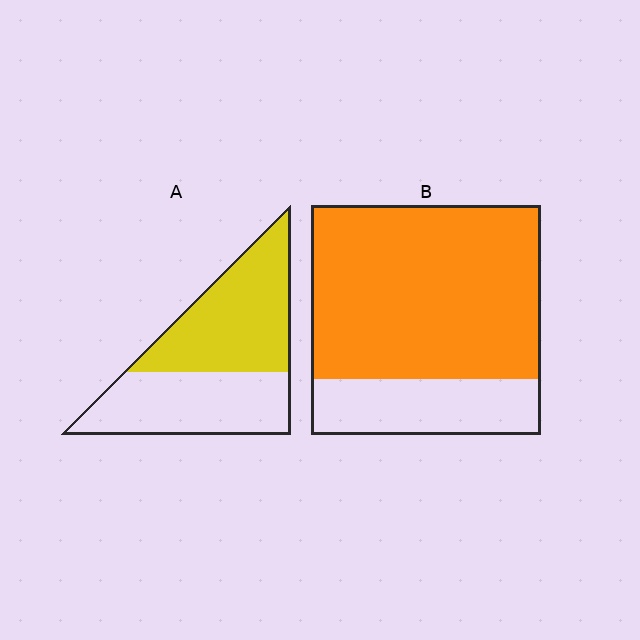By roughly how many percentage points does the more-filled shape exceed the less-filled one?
By roughly 25 percentage points (B over A).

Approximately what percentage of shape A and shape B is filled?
A is approximately 55% and B is approximately 75%.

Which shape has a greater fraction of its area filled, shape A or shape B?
Shape B.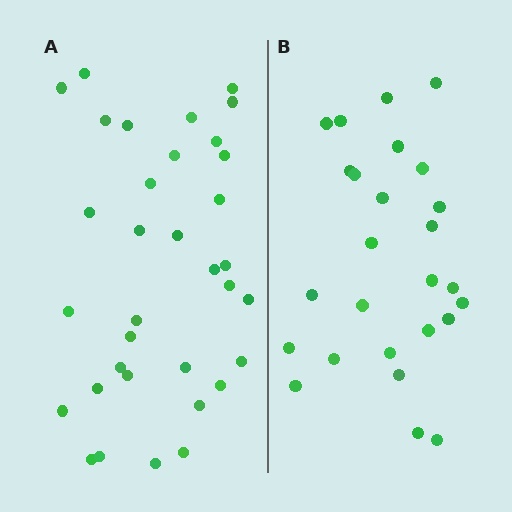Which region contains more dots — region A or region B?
Region A (the left region) has more dots.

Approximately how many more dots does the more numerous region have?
Region A has roughly 8 or so more dots than region B.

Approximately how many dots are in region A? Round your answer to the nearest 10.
About 30 dots. (The exact count is 34, which rounds to 30.)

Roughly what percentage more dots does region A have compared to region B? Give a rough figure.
About 30% more.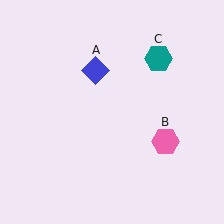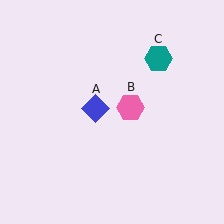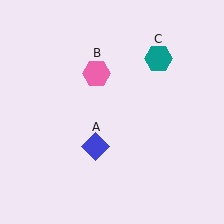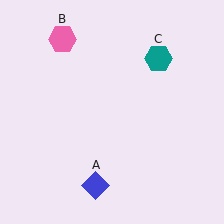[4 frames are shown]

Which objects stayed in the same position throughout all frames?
Teal hexagon (object C) remained stationary.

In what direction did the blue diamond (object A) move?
The blue diamond (object A) moved down.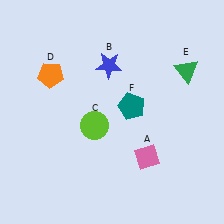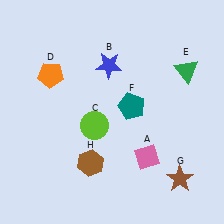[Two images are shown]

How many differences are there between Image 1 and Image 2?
There are 2 differences between the two images.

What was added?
A brown star (G), a brown hexagon (H) were added in Image 2.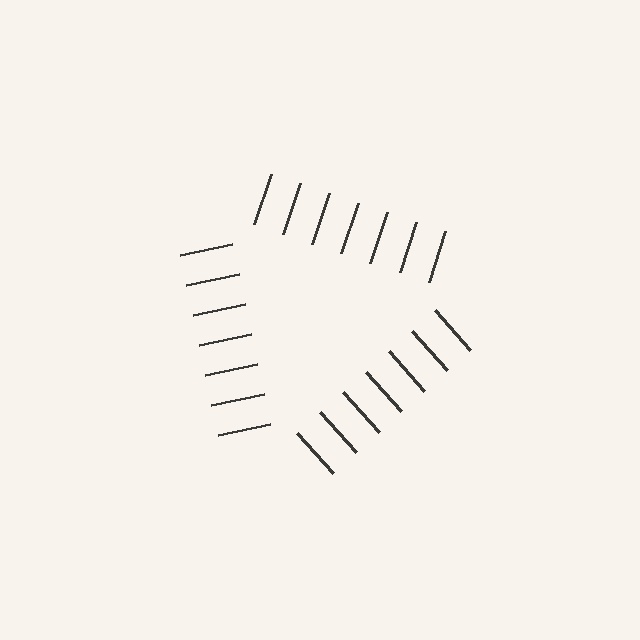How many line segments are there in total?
21 — 7 along each of the 3 edges.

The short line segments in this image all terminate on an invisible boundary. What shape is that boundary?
An illusory triangle — the line segments terminate on its edges but no continuous stroke is drawn.